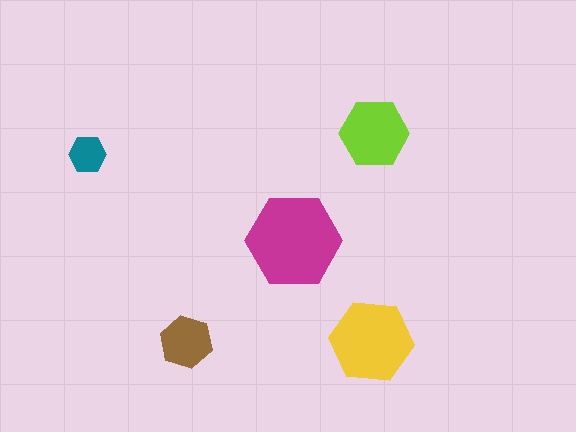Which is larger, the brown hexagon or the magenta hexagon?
The magenta one.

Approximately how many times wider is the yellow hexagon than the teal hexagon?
About 2 times wider.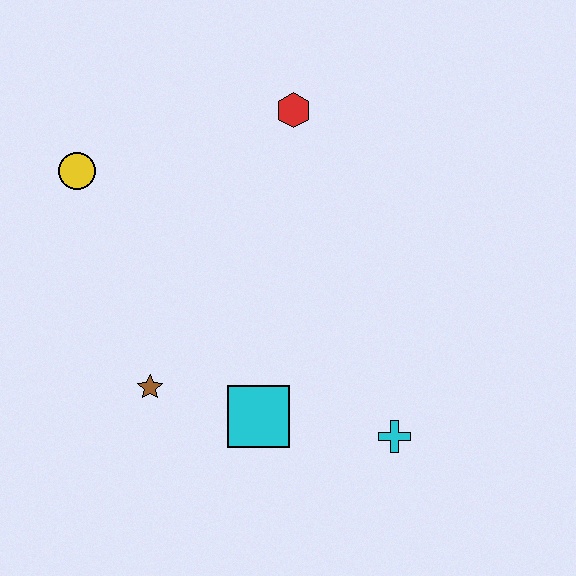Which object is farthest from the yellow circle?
The cyan cross is farthest from the yellow circle.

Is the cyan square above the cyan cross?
Yes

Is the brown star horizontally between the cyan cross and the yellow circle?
Yes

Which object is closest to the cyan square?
The brown star is closest to the cyan square.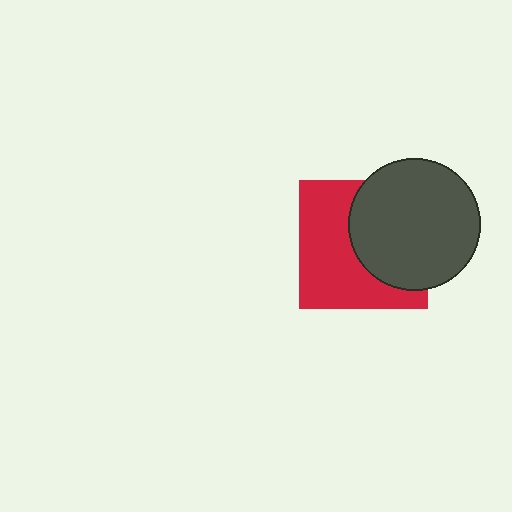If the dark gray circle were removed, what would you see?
You would see the complete red square.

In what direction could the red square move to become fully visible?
The red square could move left. That would shift it out from behind the dark gray circle entirely.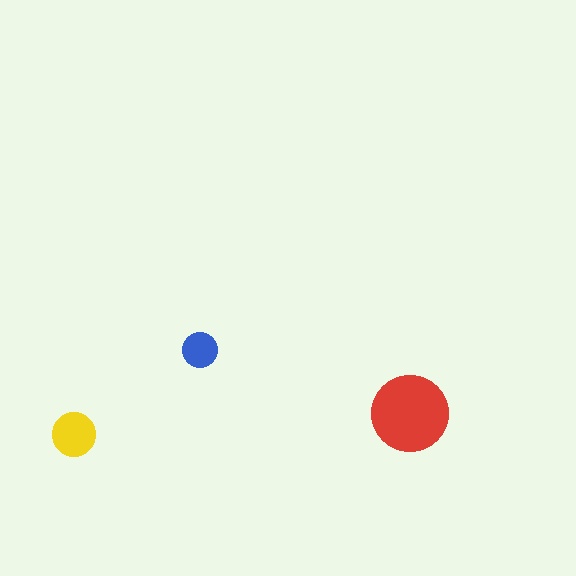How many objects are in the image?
There are 3 objects in the image.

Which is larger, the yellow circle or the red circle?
The red one.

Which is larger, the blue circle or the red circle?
The red one.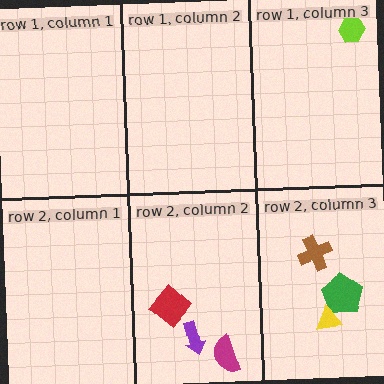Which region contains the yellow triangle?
The row 2, column 3 region.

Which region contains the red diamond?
The row 2, column 2 region.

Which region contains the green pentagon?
The row 2, column 3 region.